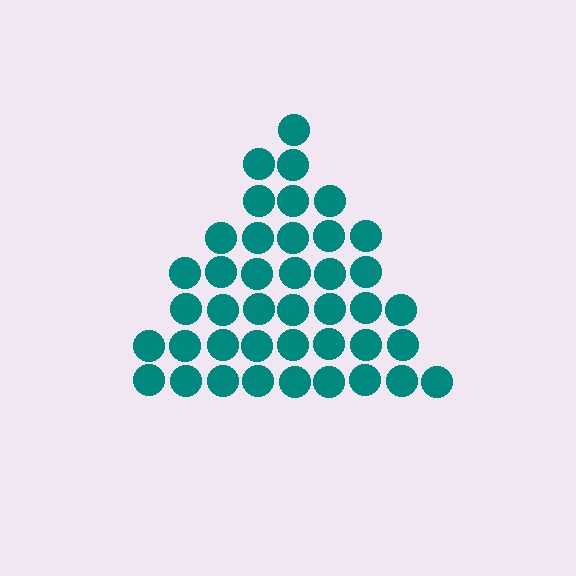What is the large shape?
The large shape is a triangle.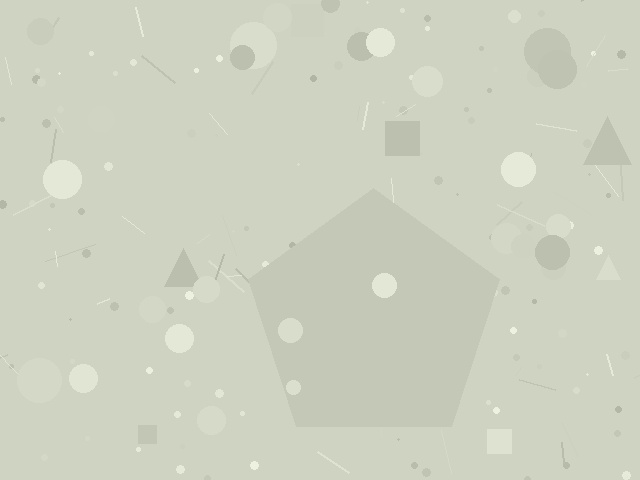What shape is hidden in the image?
A pentagon is hidden in the image.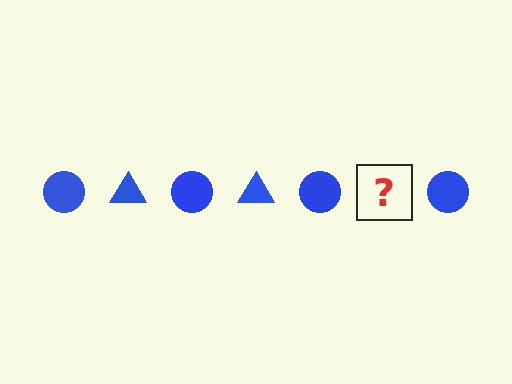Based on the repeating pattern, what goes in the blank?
The blank should be a blue triangle.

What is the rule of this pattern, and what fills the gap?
The rule is that the pattern cycles through circle, triangle shapes in blue. The gap should be filled with a blue triangle.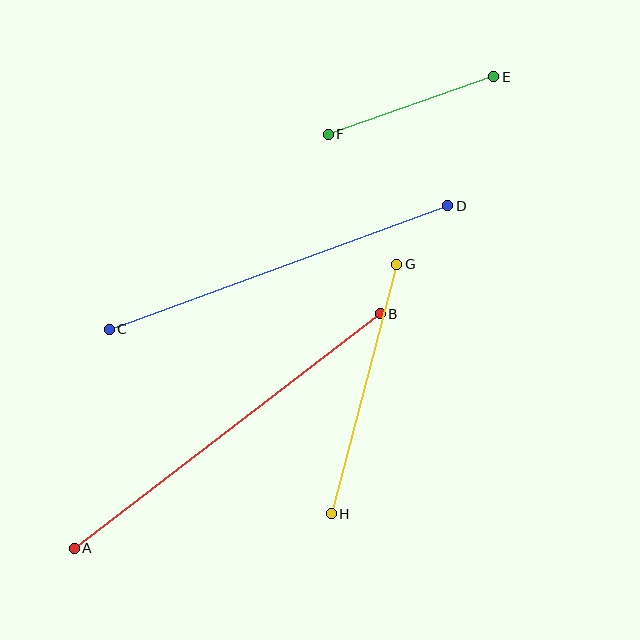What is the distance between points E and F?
The distance is approximately 175 pixels.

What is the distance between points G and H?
The distance is approximately 258 pixels.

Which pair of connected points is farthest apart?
Points A and B are farthest apart.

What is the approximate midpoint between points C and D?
The midpoint is at approximately (279, 268) pixels.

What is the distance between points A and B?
The distance is approximately 385 pixels.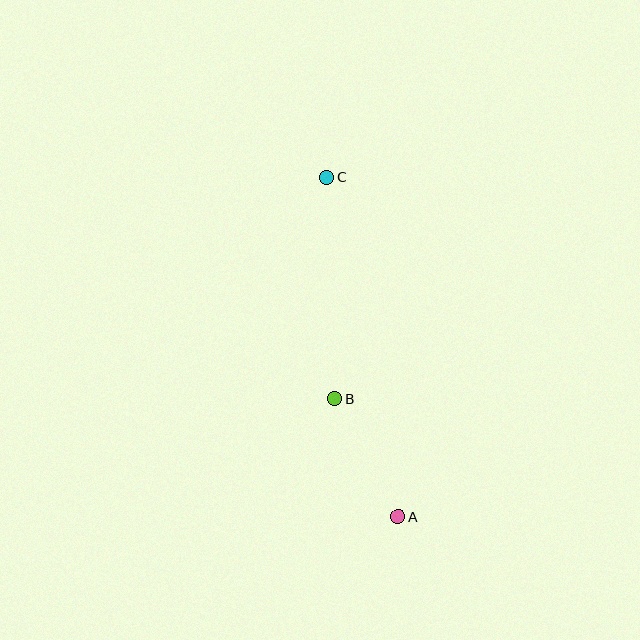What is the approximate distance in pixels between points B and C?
The distance between B and C is approximately 222 pixels.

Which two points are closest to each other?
Points A and B are closest to each other.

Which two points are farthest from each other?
Points A and C are farthest from each other.